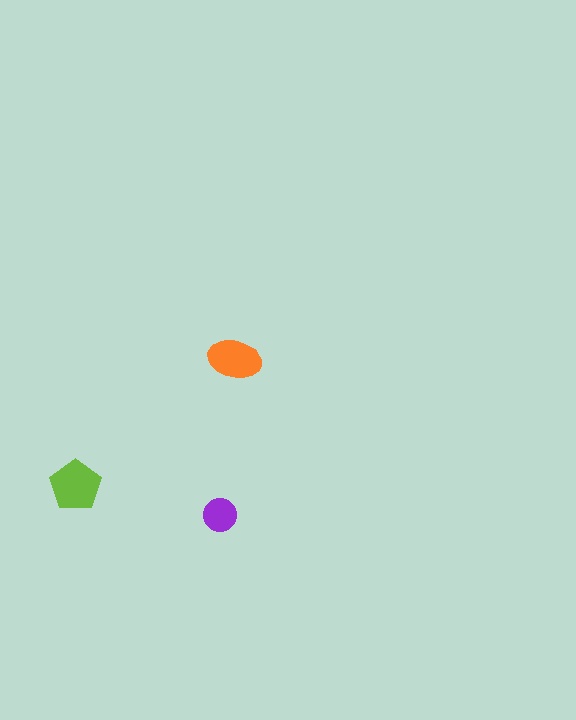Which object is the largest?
The lime pentagon.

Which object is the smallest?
The purple circle.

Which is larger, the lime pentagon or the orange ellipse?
The lime pentagon.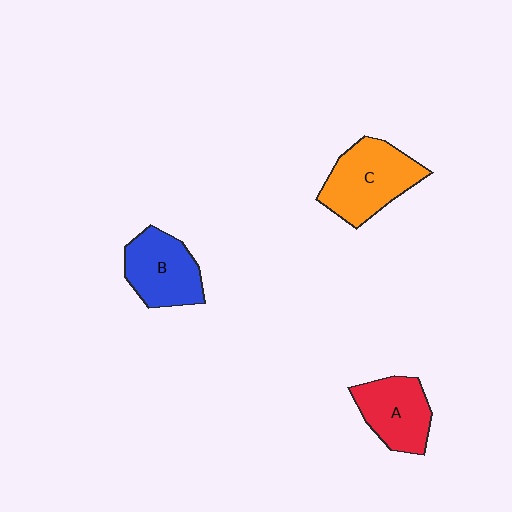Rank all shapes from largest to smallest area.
From largest to smallest: C (orange), B (blue), A (red).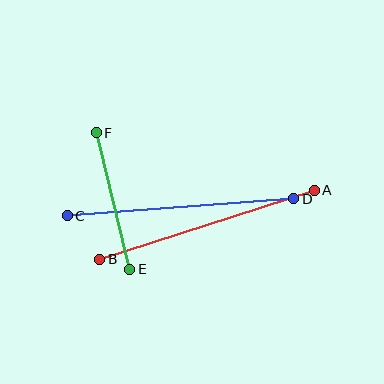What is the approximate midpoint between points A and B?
The midpoint is at approximately (207, 225) pixels.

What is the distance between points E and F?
The distance is approximately 140 pixels.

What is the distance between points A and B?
The distance is approximately 225 pixels.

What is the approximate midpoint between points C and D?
The midpoint is at approximately (181, 207) pixels.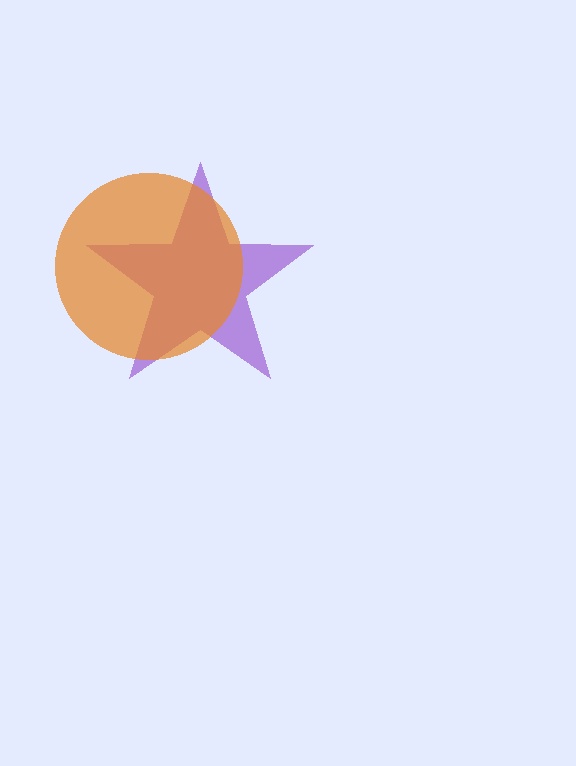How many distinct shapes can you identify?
There are 2 distinct shapes: a purple star, an orange circle.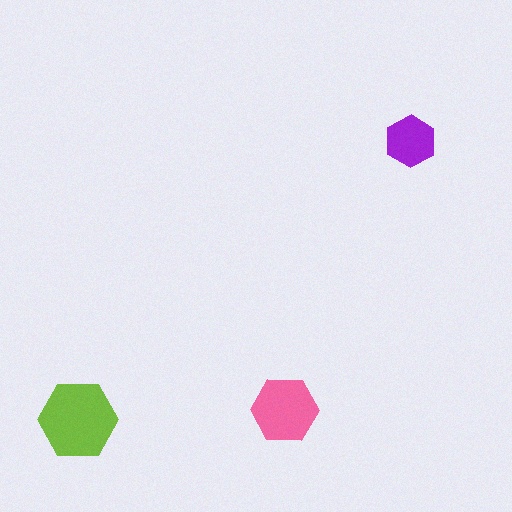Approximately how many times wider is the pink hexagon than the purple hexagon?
About 1.5 times wider.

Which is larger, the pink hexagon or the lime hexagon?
The lime one.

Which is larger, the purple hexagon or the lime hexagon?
The lime one.